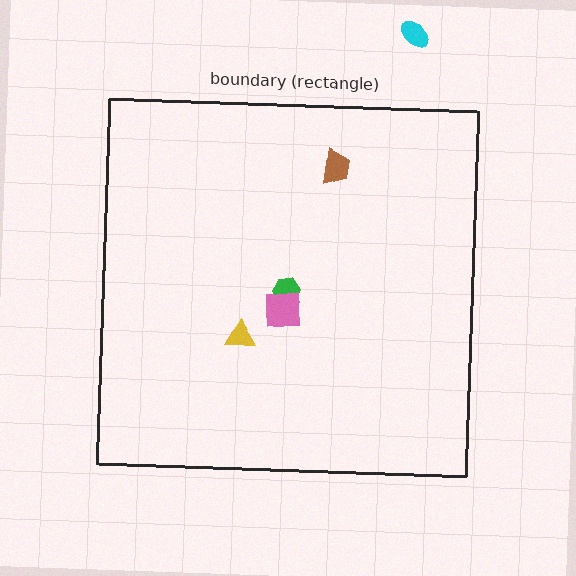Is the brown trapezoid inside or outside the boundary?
Inside.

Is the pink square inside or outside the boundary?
Inside.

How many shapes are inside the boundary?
4 inside, 1 outside.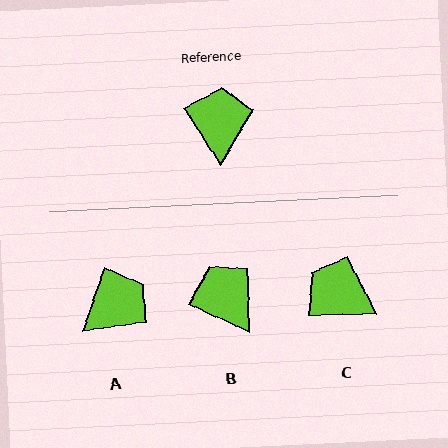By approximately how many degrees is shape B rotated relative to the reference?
Approximately 32 degrees counter-clockwise.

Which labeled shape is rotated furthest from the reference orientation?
C, about 58 degrees away.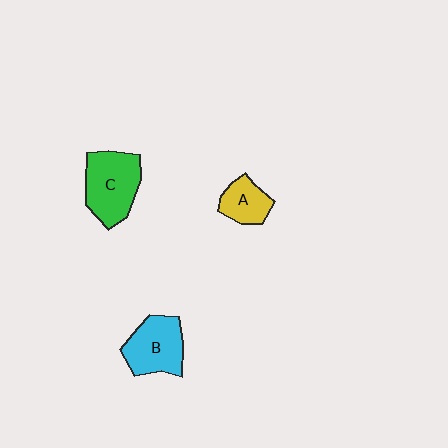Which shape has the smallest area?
Shape A (yellow).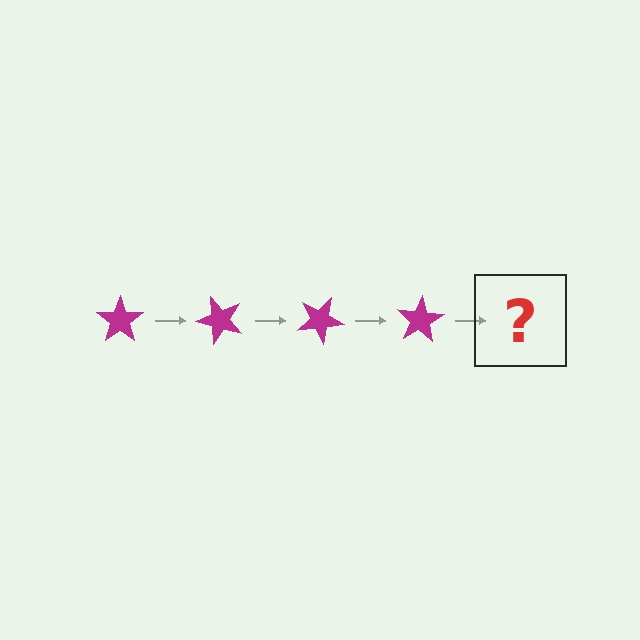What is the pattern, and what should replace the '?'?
The pattern is that the star rotates 50 degrees each step. The '?' should be a magenta star rotated 200 degrees.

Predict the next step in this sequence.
The next step is a magenta star rotated 200 degrees.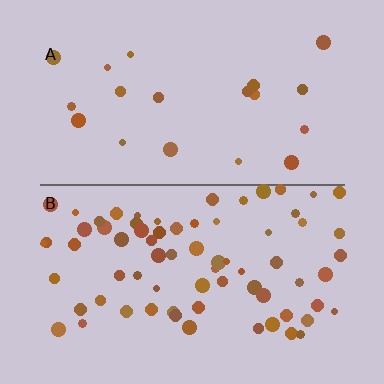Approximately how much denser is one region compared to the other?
Approximately 3.5× — region B over region A.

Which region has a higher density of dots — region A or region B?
B (the bottom).